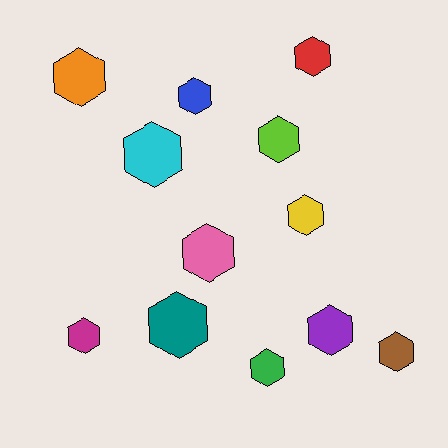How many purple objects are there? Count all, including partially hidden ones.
There is 1 purple object.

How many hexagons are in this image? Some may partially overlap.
There are 12 hexagons.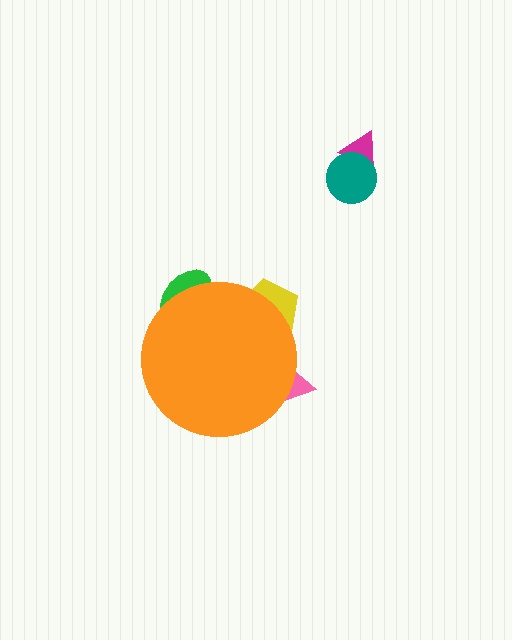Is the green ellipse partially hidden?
Yes, the green ellipse is partially hidden behind the orange circle.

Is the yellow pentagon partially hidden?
Yes, the yellow pentagon is partially hidden behind the orange circle.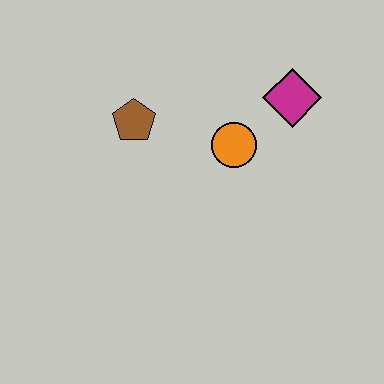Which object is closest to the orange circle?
The magenta diamond is closest to the orange circle.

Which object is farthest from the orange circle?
The brown pentagon is farthest from the orange circle.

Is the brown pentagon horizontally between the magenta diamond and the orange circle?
No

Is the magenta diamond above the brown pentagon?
Yes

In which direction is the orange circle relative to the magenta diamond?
The orange circle is to the left of the magenta diamond.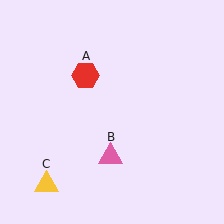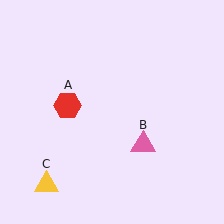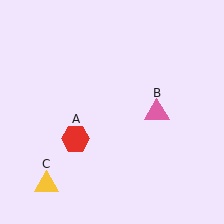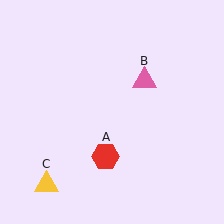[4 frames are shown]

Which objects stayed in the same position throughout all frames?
Yellow triangle (object C) remained stationary.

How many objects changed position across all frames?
2 objects changed position: red hexagon (object A), pink triangle (object B).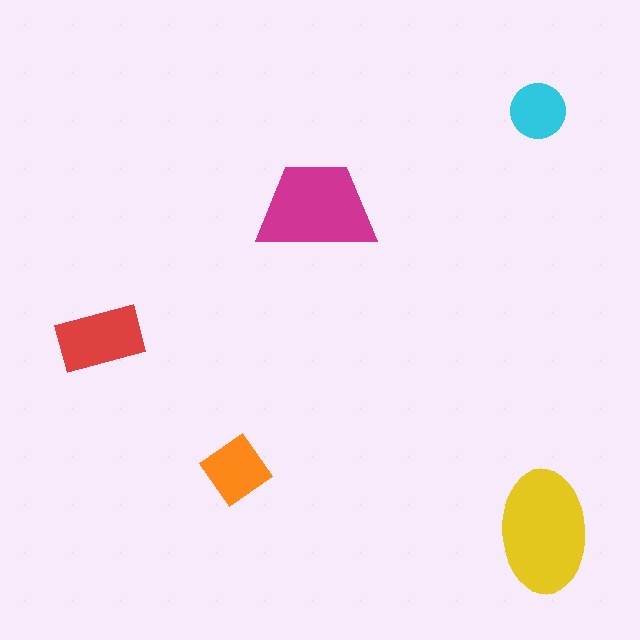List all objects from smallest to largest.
The cyan circle, the orange diamond, the red rectangle, the magenta trapezoid, the yellow ellipse.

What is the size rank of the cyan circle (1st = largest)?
5th.